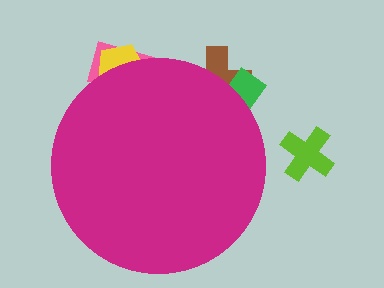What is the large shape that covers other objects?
A magenta circle.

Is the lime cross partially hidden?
No, the lime cross is fully visible.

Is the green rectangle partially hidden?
Yes, the green rectangle is partially hidden behind the magenta circle.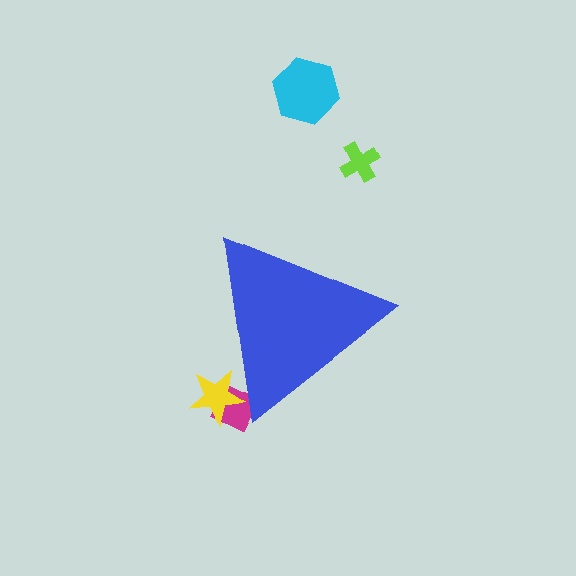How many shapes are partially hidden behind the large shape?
2 shapes are partially hidden.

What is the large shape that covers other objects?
A blue triangle.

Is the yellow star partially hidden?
Yes, the yellow star is partially hidden behind the blue triangle.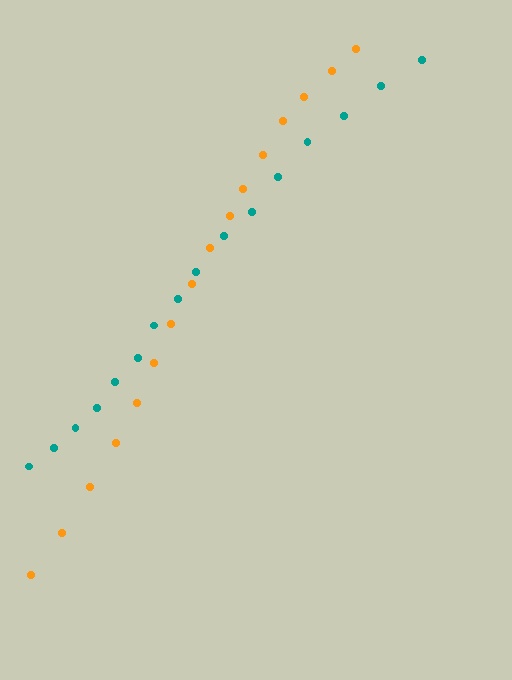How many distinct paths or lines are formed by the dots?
There are 2 distinct paths.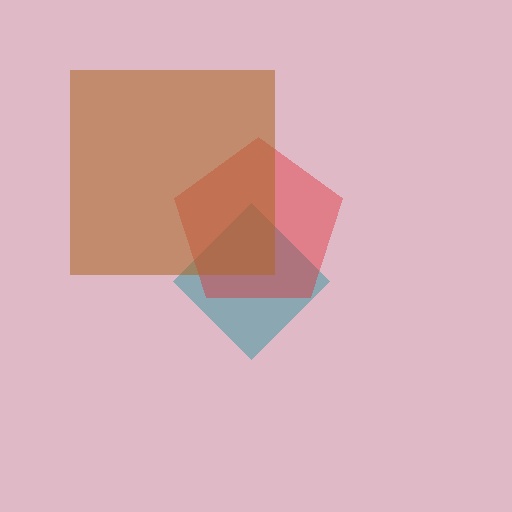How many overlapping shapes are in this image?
There are 3 overlapping shapes in the image.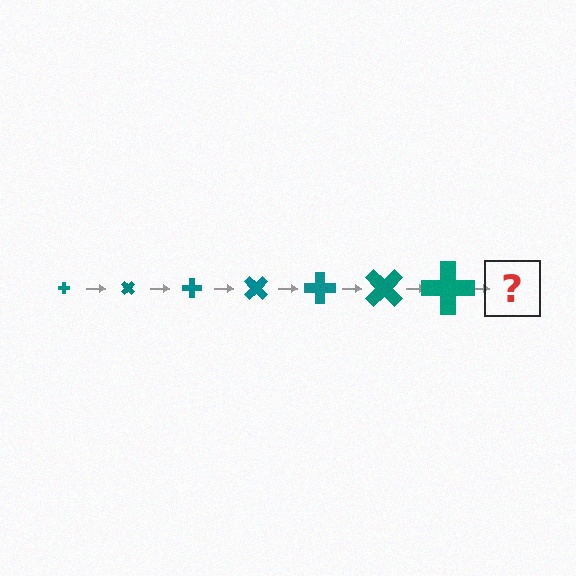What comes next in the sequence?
The next element should be a cross, larger than the previous one and rotated 315 degrees from the start.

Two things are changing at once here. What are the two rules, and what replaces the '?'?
The two rules are that the cross grows larger each step and it rotates 45 degrees each step. The '?' should be a cross, larger than the previous one and rotated 315 degrees from the start.